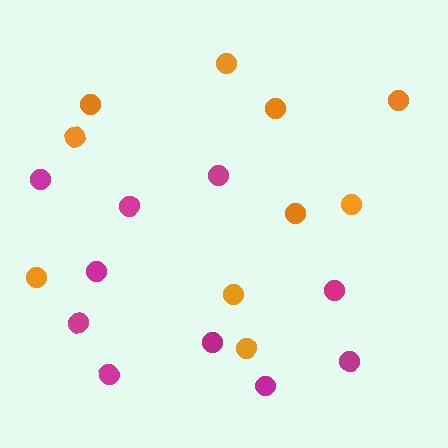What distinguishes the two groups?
There are 2 groups: one group of orange circles (10) and one group of magenta circles (10).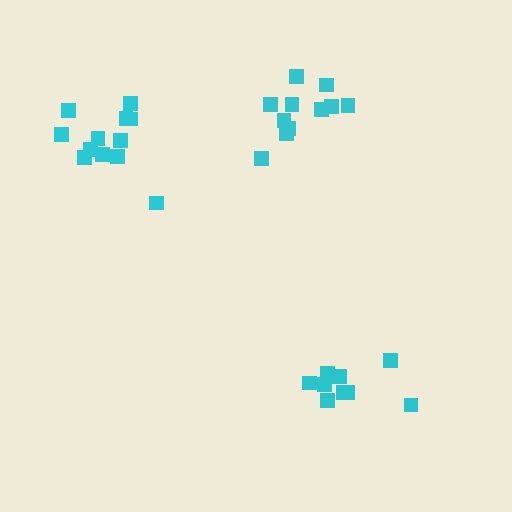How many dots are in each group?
Group 1: 9 dots, Group 2: 11 dots, Group 3: 13 dots (33 total).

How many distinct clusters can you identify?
There are 3 distinct clusters.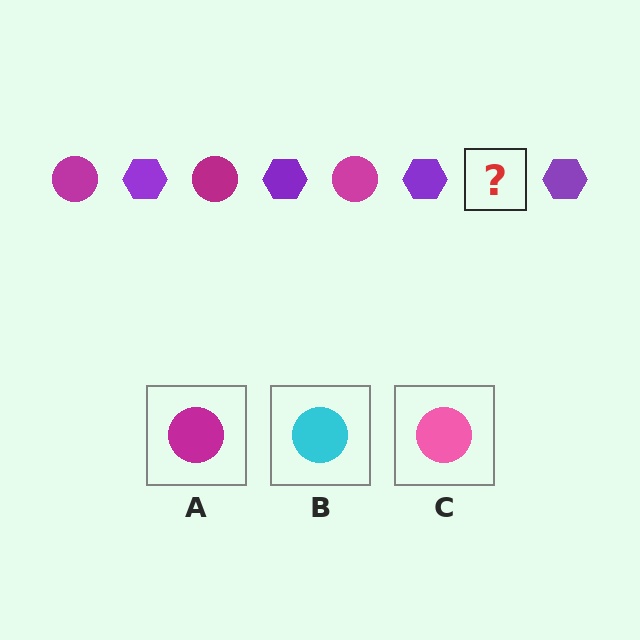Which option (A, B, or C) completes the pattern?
A.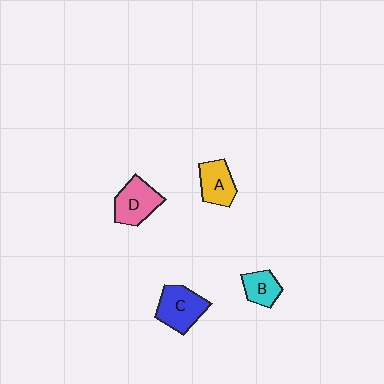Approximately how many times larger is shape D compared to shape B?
Approximately 1.5 times.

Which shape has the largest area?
Shape C (blue).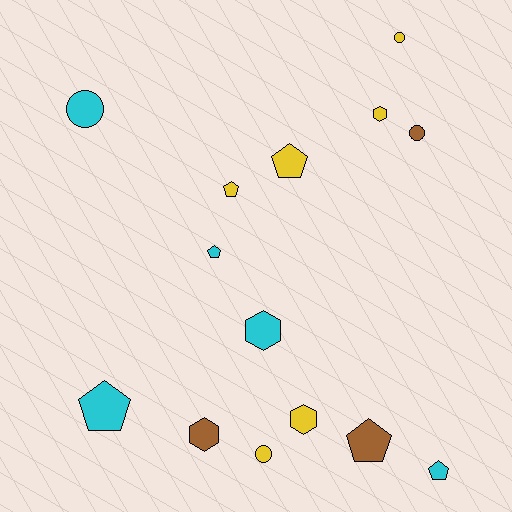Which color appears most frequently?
Yellow, with 6 objects.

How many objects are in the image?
There are 14 objects.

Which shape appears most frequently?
Pentagon, with 6 objects.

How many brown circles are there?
There is 1 brown circle.